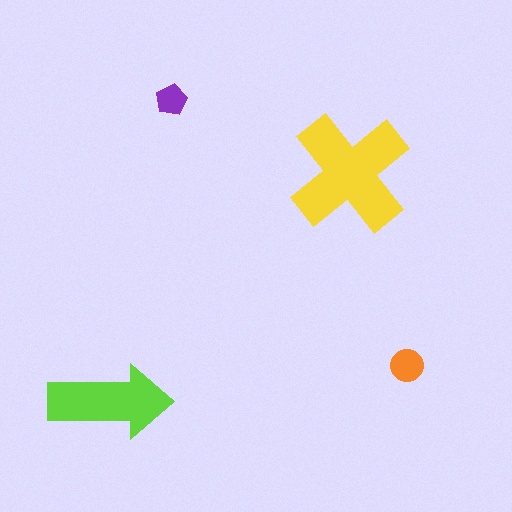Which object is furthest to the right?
The orange circle is rightmost.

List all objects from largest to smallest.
The yellow cross, the lime arrow, the orange circle, the purple pentagon.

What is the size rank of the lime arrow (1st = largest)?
2nd.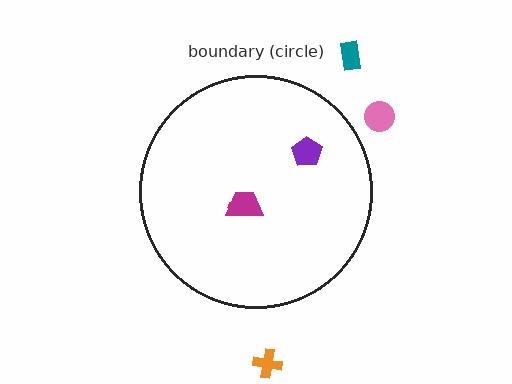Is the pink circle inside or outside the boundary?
Outside.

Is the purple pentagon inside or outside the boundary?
Inside.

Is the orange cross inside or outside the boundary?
Outside.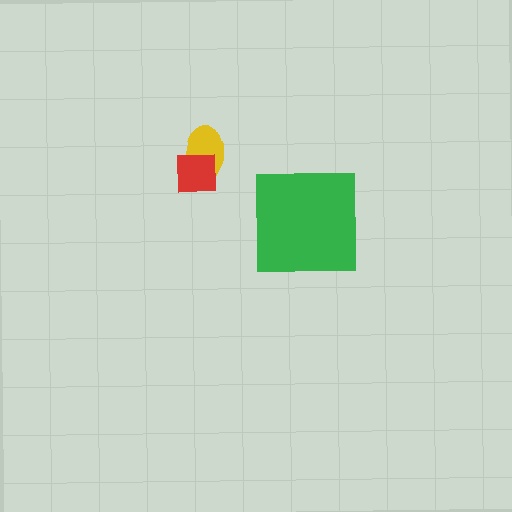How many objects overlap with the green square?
0 objects overlap with the green square.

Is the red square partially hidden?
No, no other shape covers it.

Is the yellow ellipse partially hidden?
Yes, it is partially covered by another shape.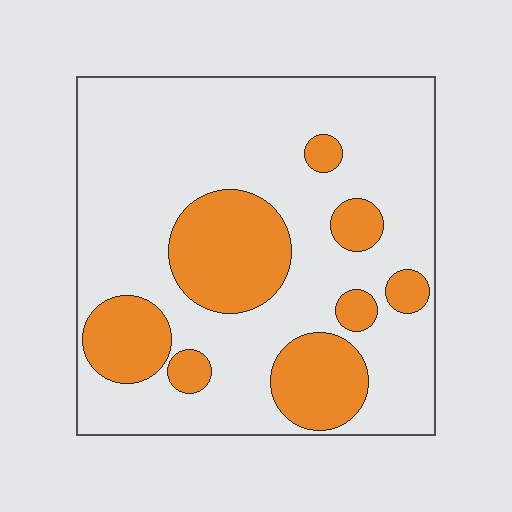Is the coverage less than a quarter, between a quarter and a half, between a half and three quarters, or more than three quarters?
Between a quarter and a half.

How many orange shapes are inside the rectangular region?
8.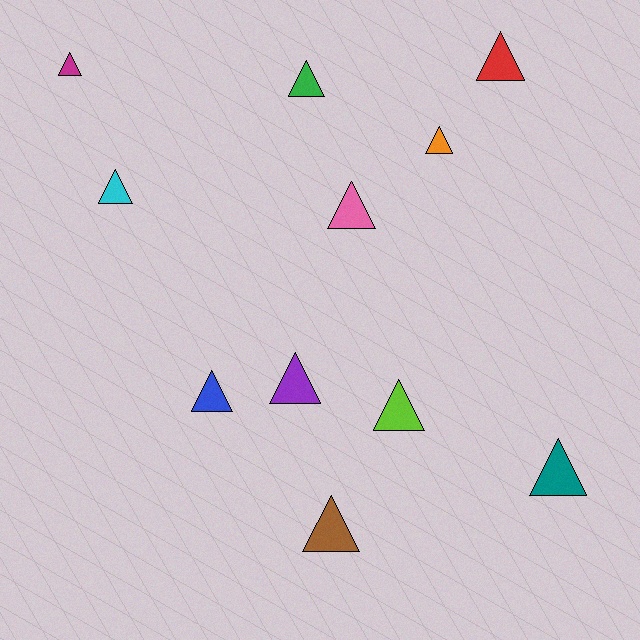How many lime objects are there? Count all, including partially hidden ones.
There is 1 lime object.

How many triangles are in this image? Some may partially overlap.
There are 11 triangles.